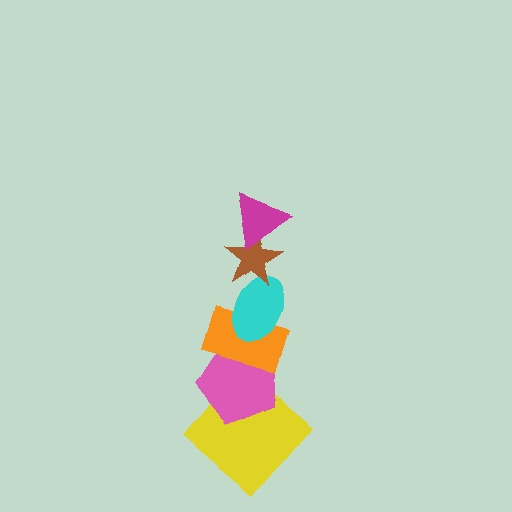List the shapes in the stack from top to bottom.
From top to bottom: the magenta triangle, the brown star, the cyan ellipse, the orange rectangle, the pink pentagon, the yellow diamond.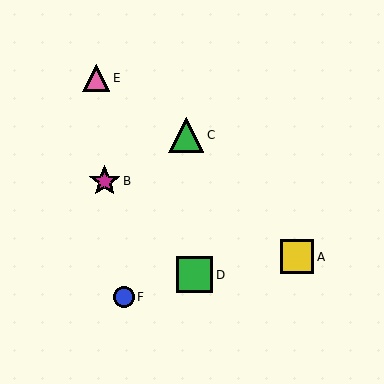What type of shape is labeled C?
Shape C is a green triangle.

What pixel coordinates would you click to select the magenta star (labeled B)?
Click at (105, 181) to select the magenta star B.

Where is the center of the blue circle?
The center of the blue circle is at (124, 297).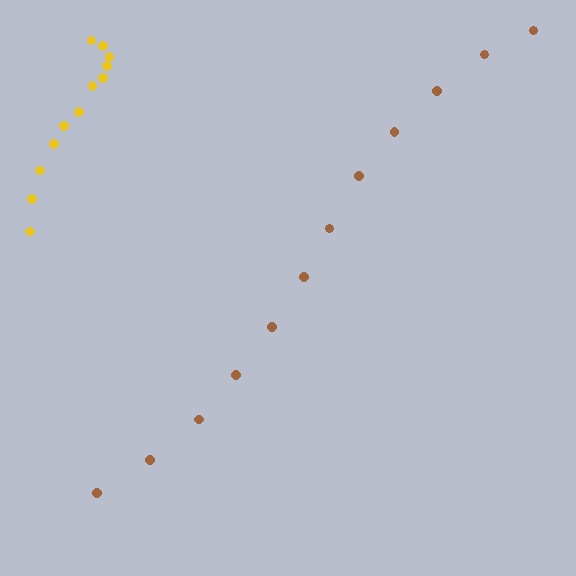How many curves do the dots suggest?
There are 2 distinct paths.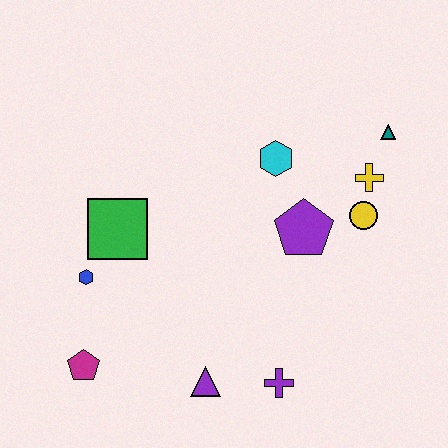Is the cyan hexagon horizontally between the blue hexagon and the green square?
No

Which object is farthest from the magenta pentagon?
The teal triangle is farthest from the magenta pentagon.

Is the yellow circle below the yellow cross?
Yes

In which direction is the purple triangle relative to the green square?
The purple triangle is below the green square.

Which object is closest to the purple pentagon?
The yellow circle is closest to the purple pentagon.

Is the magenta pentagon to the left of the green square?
Yes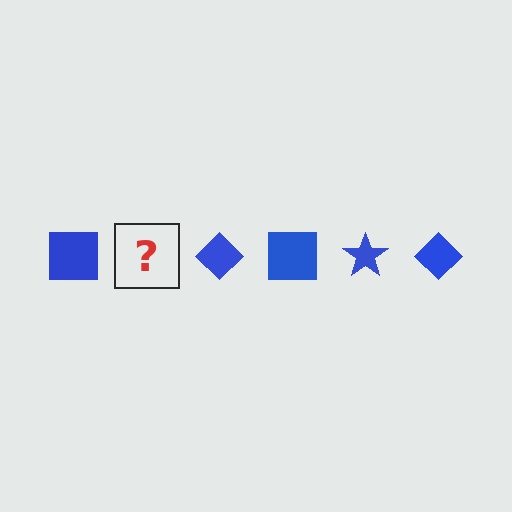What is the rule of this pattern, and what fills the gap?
The rule is that the pattern cycles through square, star, diamond shapes in blue. The gap should be filled with a blue star.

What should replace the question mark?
The question mark should be replaced with a blue star.